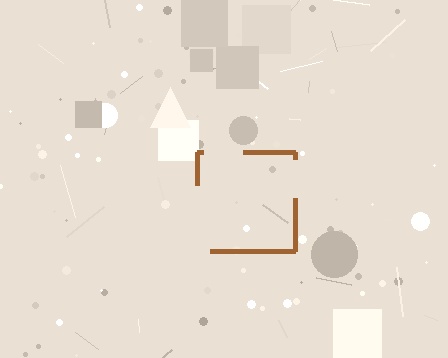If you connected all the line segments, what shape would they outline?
They would outline a square.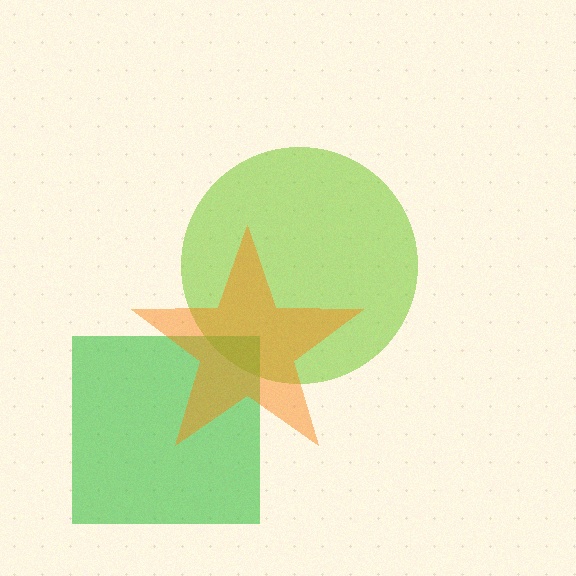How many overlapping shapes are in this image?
There are 3 overlapping shapes in the image.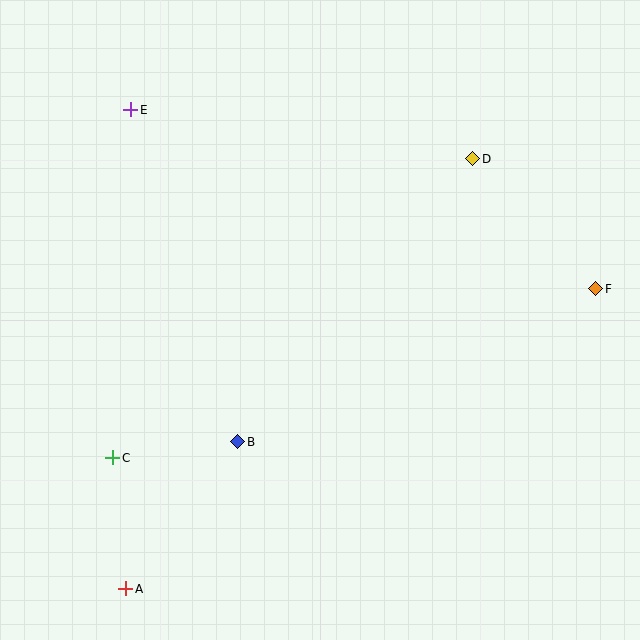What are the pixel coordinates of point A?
Point A is at (126, 589).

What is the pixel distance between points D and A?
The distance between D and A is 552 pixels.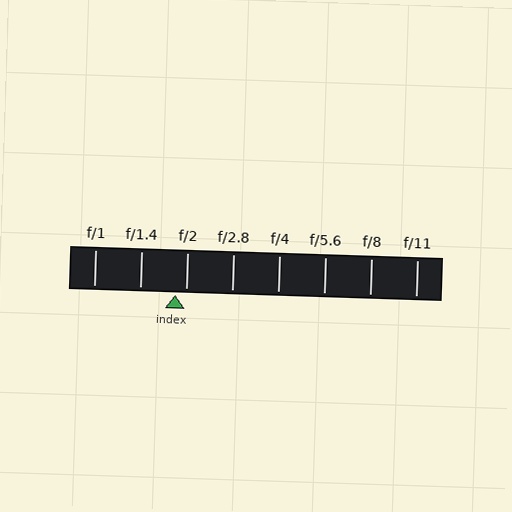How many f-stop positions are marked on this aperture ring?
There are 8 f-stop positions marked.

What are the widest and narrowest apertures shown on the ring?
The widest aperture shown is f/1 and the narrowest is f/11.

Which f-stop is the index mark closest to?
The index mark is closest to f/2.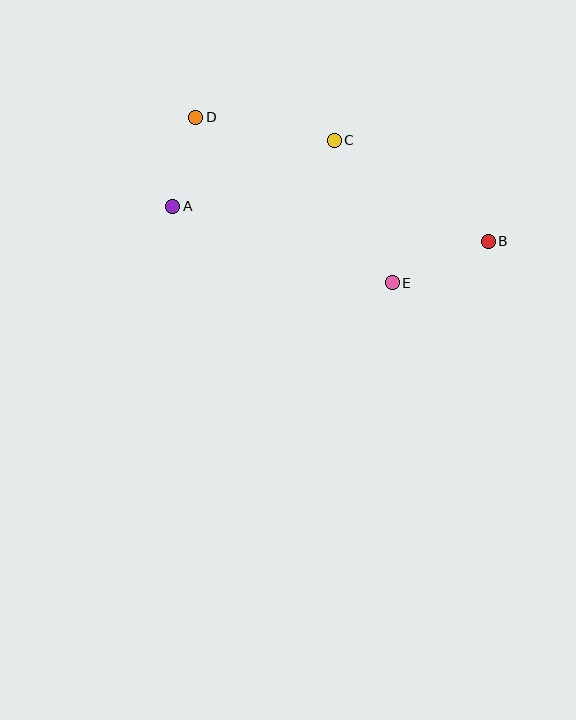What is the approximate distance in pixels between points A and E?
The distance between A and E is approximately 233 pixels.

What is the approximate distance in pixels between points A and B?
The distance between A and B is approximately 318 pixels.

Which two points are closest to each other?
Points A and D are closest to each other.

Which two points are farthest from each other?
Points B and D are farthest from each other.